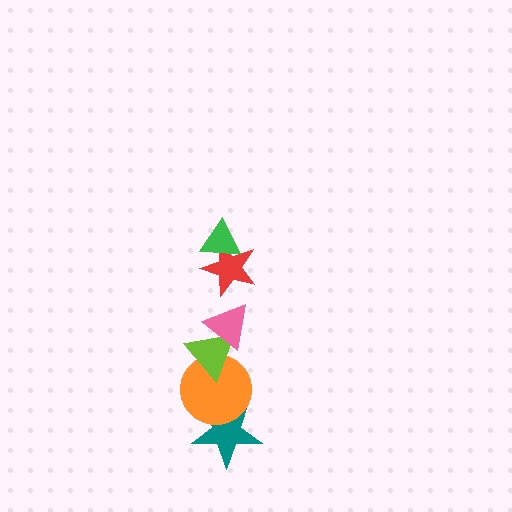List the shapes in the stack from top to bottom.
From top to bottom: the green triangle, the red star, the pink triangle, the lime triangle, the orange circle, the teal star.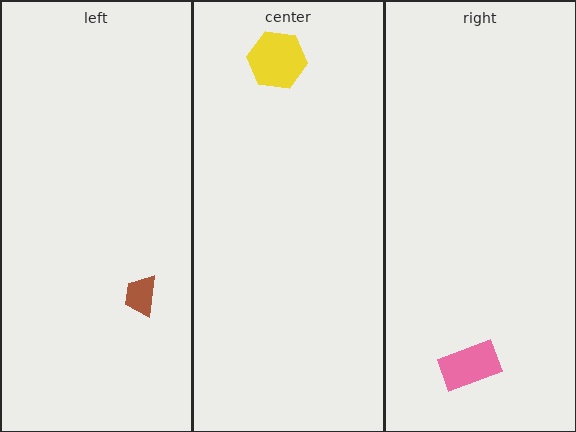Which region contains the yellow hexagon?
The center region.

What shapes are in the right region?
The pink rectangle.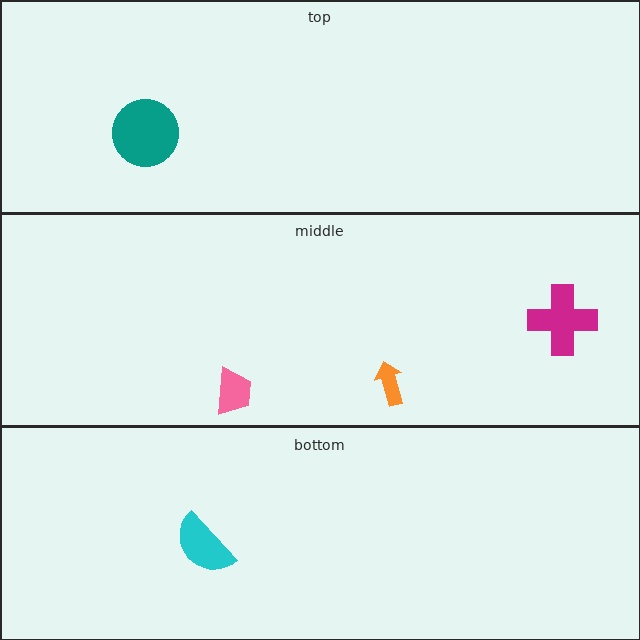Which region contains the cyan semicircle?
The bottom region.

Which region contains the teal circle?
The top region.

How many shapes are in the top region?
1.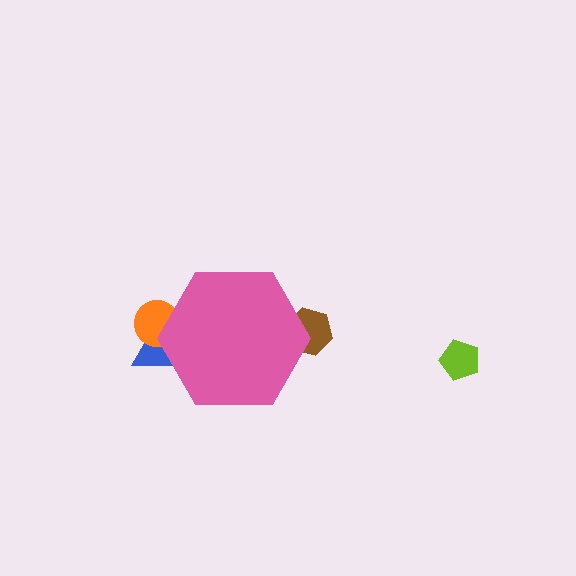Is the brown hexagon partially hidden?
Yes, the brown hexagon is partially hidden behind the pink hexagon.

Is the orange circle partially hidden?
Yes, the orange circle is partially hidden behind the pink hexagon.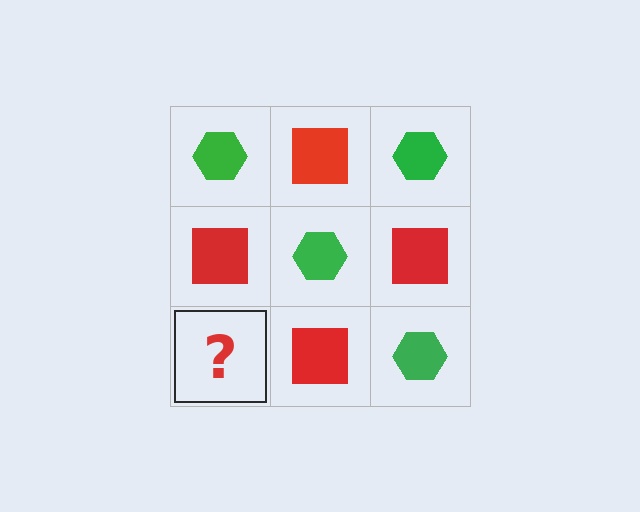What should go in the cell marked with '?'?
The missing cell should contain a green hexagon.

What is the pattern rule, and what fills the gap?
The rule is that it alternates green hexagon and red square in a checkerboard pattern. The gap should be filled with a green hexagon.